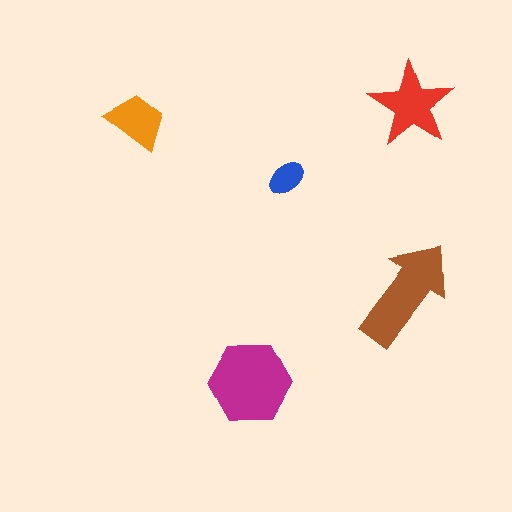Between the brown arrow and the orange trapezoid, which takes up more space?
The brown arrow.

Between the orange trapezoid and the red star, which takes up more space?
The red star.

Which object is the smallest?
The blue ellipse.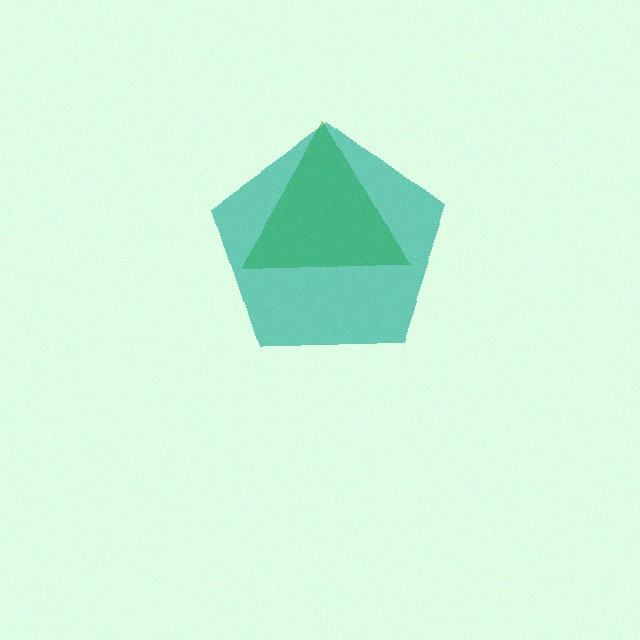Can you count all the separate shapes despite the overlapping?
Yes, there are 2 separate shapes.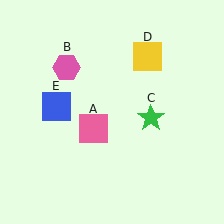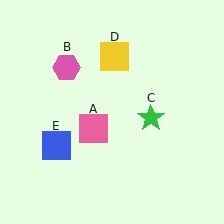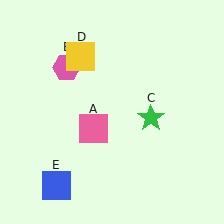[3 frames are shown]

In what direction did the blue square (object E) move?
The blue square (object E) moved down.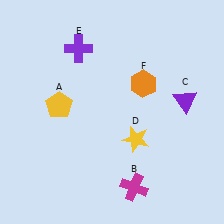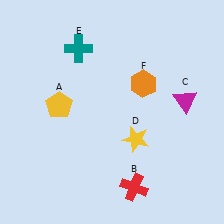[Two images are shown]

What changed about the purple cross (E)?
In Image 1, E is purple. In Image 2, it changed to teal.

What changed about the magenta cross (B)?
In Image 1, B is magenta. In Image 2, it changed to red.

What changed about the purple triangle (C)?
In Image 1, C is purple. In Image 2, it changed to magenta.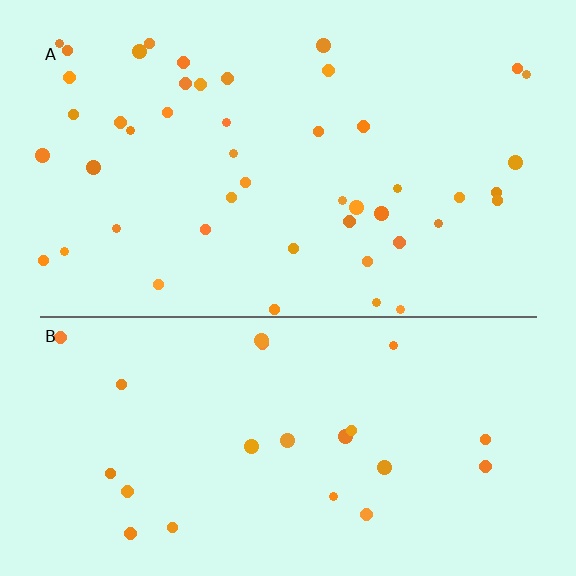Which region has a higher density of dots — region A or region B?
A (the top).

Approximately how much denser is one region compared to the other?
Approximately 2.0× — region A over region B.